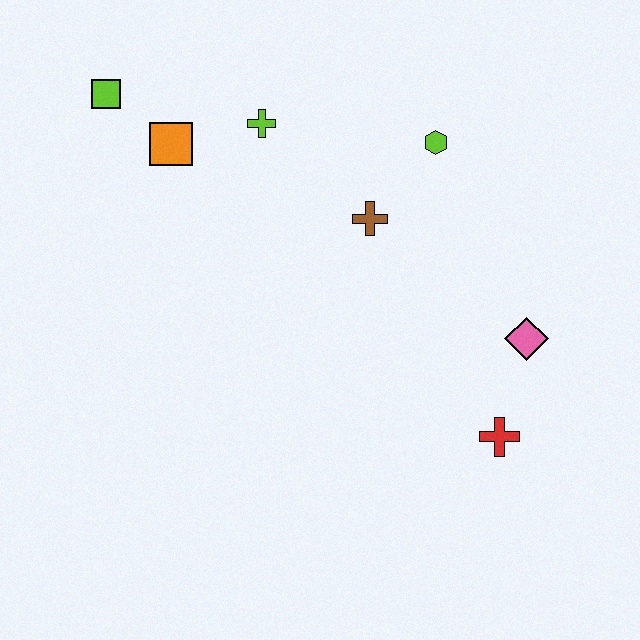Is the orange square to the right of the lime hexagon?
No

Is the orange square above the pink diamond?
Yes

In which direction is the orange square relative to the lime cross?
The orange square is to the left of the lime cross.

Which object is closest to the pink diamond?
The red cross is closest to the pink diamond.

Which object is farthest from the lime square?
The red cross is farthest from the lime square.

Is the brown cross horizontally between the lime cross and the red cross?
Yes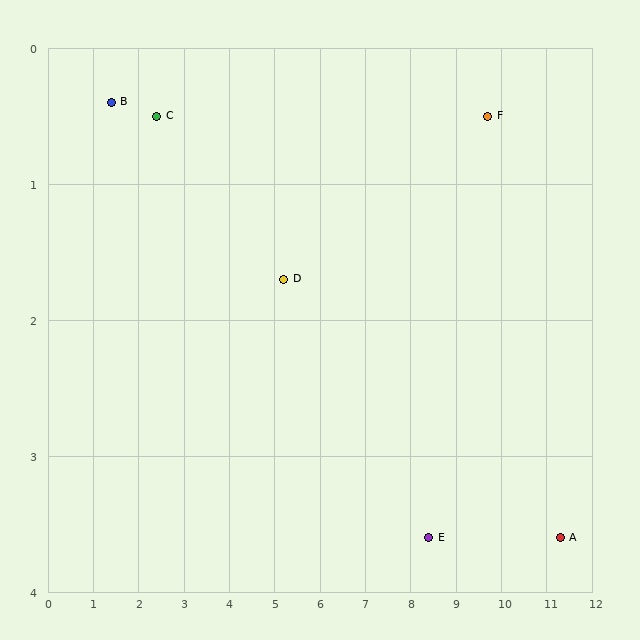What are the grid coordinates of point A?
Point A is at approximately (11.3, 3.6).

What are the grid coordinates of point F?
Point F is at approximately (9.7, 0.5).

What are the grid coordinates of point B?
Point B is at approximately (1.4, 0.4).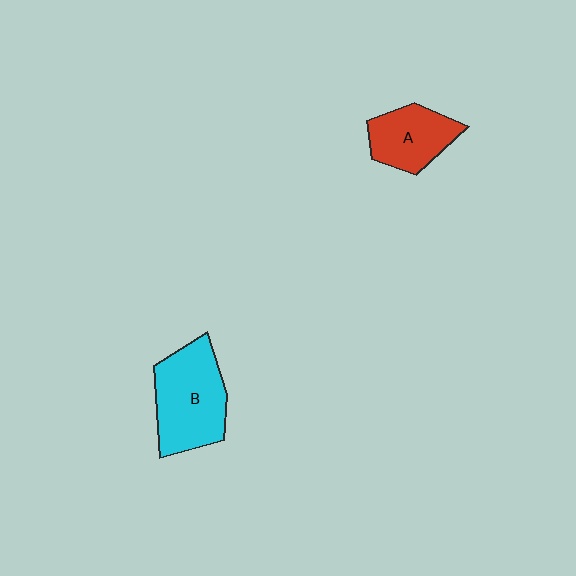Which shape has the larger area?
Shape B (cyan).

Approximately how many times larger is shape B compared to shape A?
Approximately 1.5 times.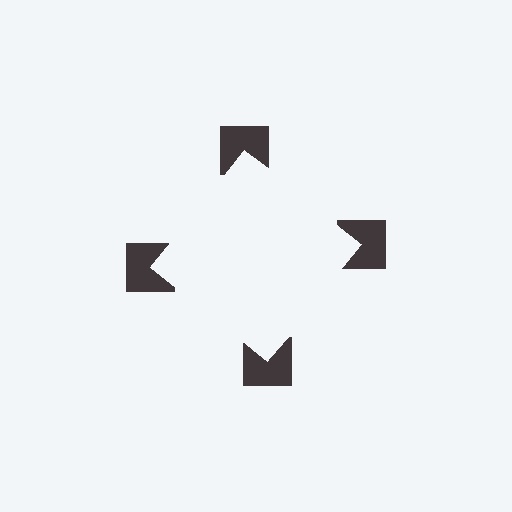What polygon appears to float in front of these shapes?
An illusory square — its edges are inferred from the aligned wedge cuts in the notched squares, not physically drawn.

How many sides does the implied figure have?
4 sides.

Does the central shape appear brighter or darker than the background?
It typically appears slightly brighter than the background, even though no actual brightness change is drawn.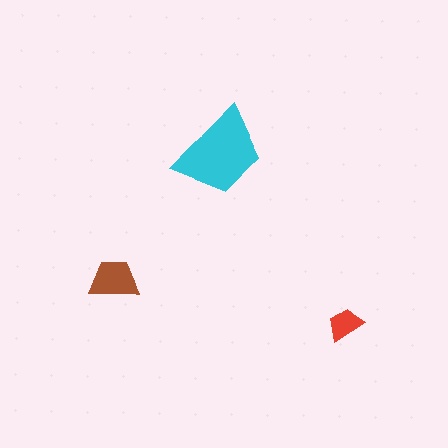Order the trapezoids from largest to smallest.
the cyan one, the brown one, the red one.